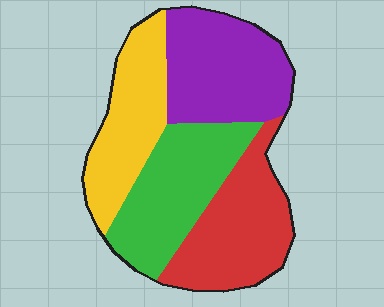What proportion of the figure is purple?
Purple takes up about one quarter (1/4) of the figure.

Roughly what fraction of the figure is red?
Red covers around 25% of the figure.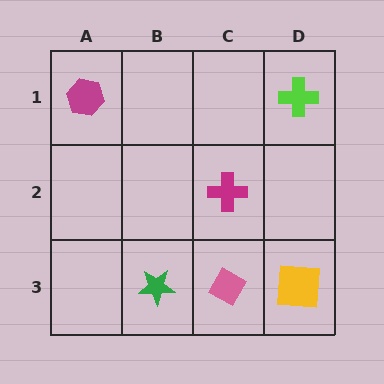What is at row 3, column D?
A yellow square.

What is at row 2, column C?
A magenta cross.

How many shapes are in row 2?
1 shape.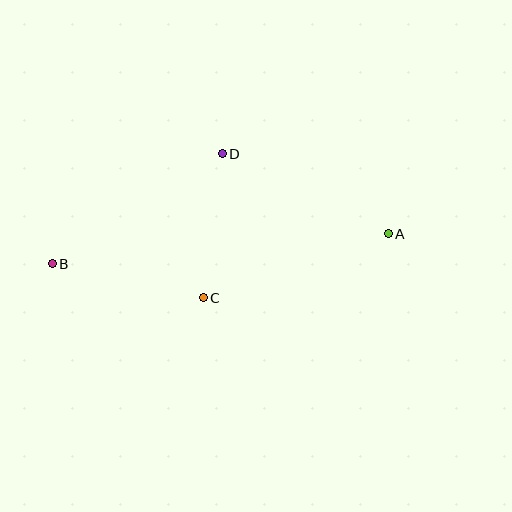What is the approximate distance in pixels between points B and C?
The distance between B and C is approximately 154 pixels.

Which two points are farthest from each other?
Points A and B are farthest from each other.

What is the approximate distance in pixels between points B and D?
The distance between B and D is approximately 202 pixels.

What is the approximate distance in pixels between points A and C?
The distance between A and C is approximately 196 pixels.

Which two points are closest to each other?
Points C and D are closest to each other.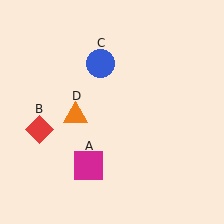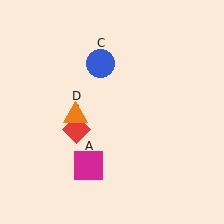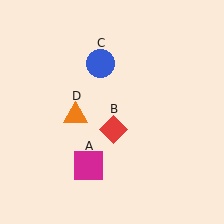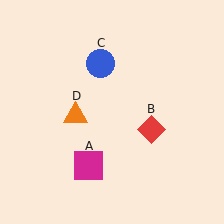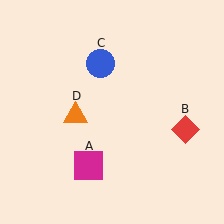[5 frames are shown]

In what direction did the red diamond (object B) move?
The red diamond (object B) moved right.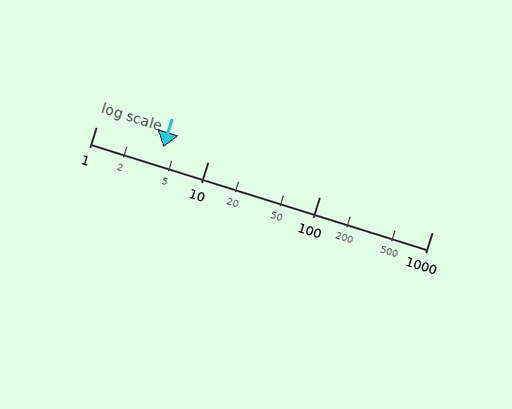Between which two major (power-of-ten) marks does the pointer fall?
The pointer is between 1 and 10.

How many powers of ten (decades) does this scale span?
The scale spans 3 decades, from 1 to 1000.